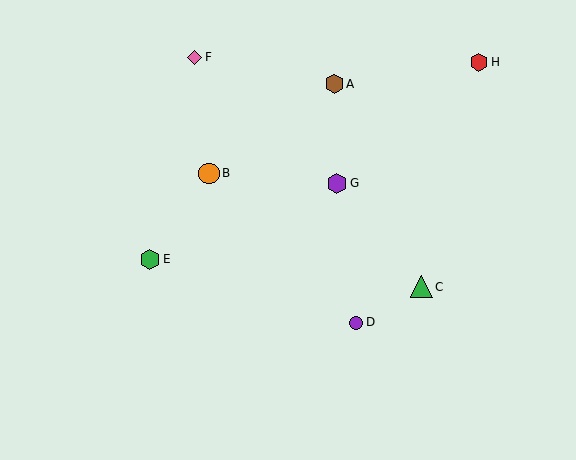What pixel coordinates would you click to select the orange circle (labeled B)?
Click at (209, 173) to select the orange circle B.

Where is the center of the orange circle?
The center of the orange circle is at (209, 173).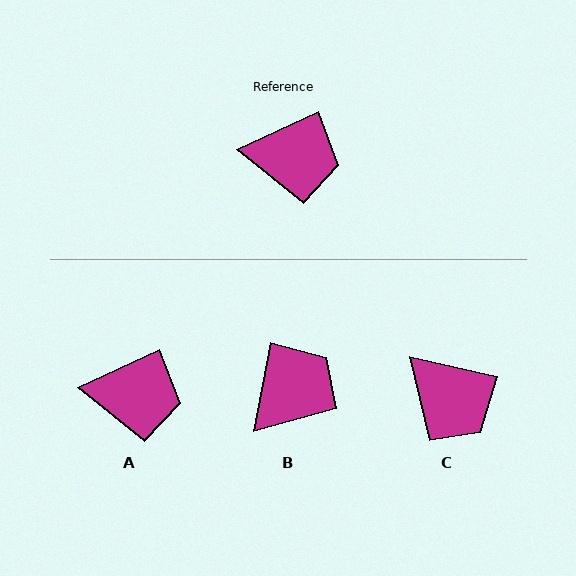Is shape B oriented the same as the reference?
No, it is off by about 54 degrees.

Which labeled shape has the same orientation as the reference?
A.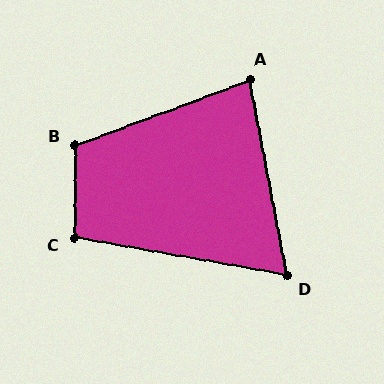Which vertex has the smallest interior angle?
D, at approximately 69 degrees.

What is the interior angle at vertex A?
Approximately 80 degrees (acute).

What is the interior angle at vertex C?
Approximately 100 degrees (obtuse).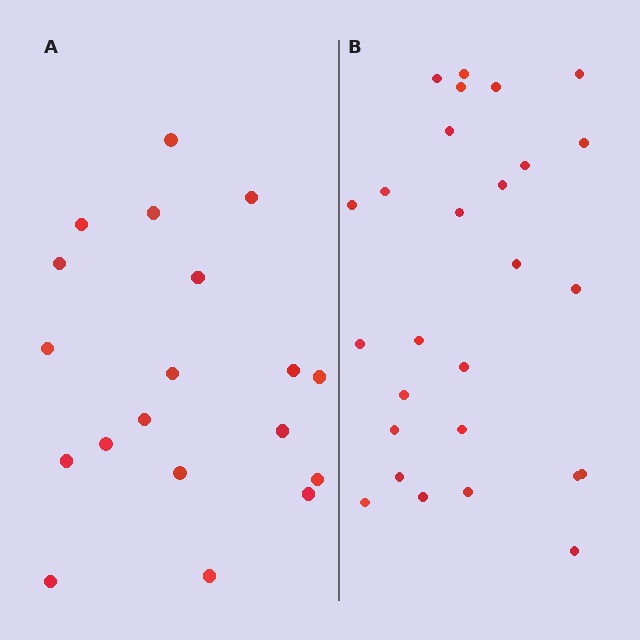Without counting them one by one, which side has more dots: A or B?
Region B (the right region) has more dots.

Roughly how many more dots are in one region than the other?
Region B has roughly 8 or so more dots than region A.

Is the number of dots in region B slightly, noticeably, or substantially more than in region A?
Region B has noticeably more, but not dramatically so. The ratio is roughly 1.4 to 1.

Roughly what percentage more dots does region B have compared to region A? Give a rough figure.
About 40% more.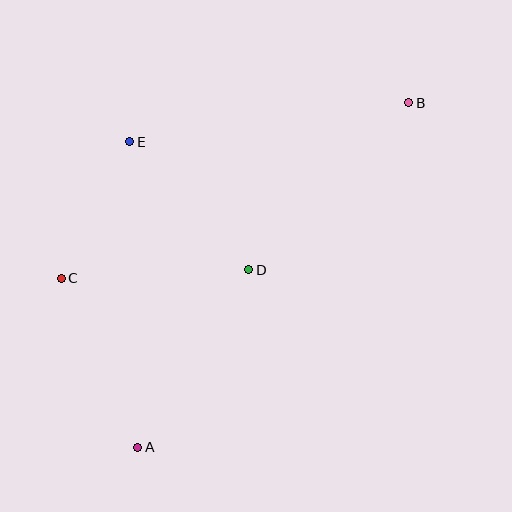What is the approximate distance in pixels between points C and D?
The distance between C and D is approximately 188 pixels.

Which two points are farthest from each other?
Points A and B are farthest from each other.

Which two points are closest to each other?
Points C and E are closest to each other.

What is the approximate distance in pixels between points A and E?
The distance between A and E is approximately 306 pixels.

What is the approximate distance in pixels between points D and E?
The distance between D and E is approximately 174 pixels.